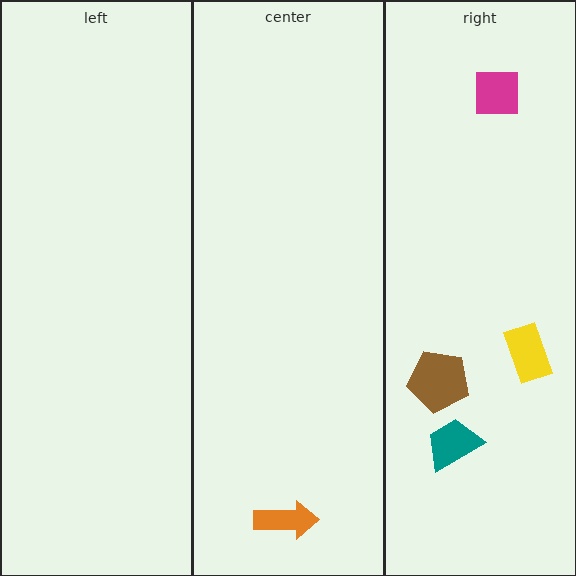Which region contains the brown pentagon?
The right region.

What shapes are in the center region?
The orange arrow.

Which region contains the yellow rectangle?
The right region.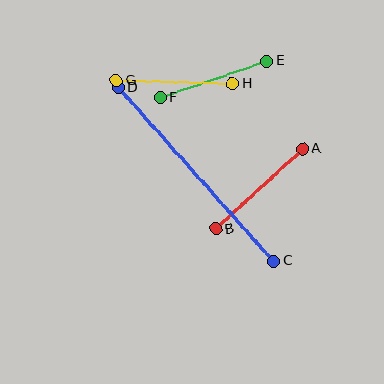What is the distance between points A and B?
The distance is approximately 118 pixels.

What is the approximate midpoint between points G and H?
The midpoint is at approximately (174, 82) pixels.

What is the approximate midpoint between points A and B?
The midpoint is at approximately (259, 189) pixels.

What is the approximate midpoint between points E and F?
The midpoint is at approximately (213, 79) pixels.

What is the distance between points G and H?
The distance is approximately 116 pixels.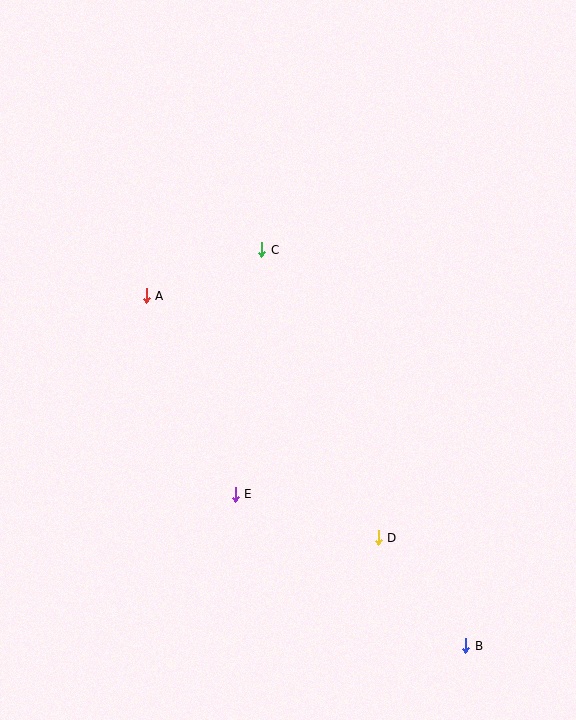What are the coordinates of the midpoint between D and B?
The midpoint between D and B is at (422, 592).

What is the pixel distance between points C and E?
The distance between C and E is 247 pixels.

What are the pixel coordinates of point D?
Point D is at (379, 538).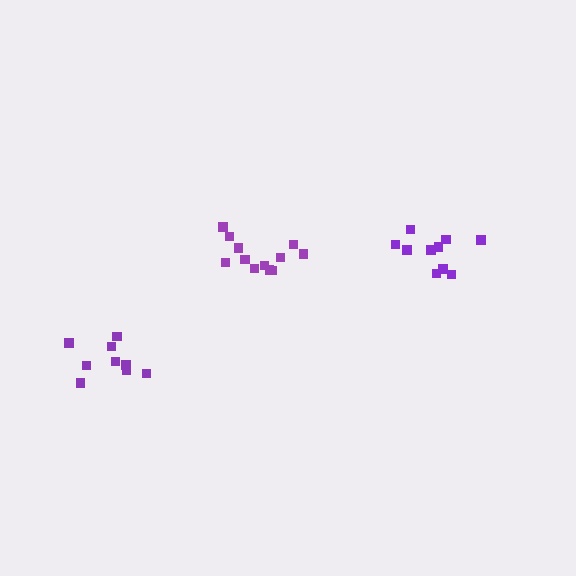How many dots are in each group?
Group 1: 13 dots, Group 2: 9 dots, Group 3: 10 dots (32 total).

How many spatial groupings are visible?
There are 3 spatial groupings.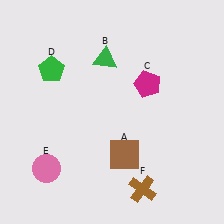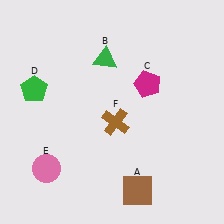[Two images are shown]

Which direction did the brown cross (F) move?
The brown cross (F) moved up.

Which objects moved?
The objects that moved are: the brown square (A), the green pentagon (D), the brown cross (F).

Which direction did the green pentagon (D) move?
The green pentagon (D) moved down.